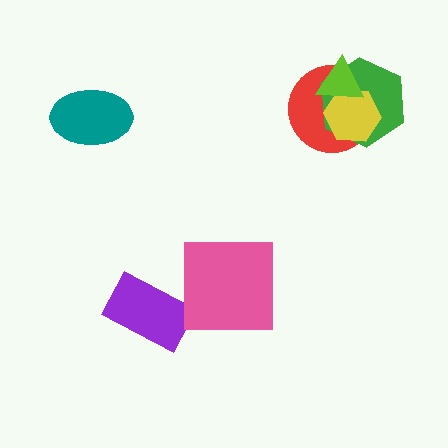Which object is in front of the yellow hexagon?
The lime triangle is in front of the yellow hexagon.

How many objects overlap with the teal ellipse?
0 objects overlap with the teal ellipse.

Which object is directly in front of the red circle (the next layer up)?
The green hexagon is directly in front of the red circle.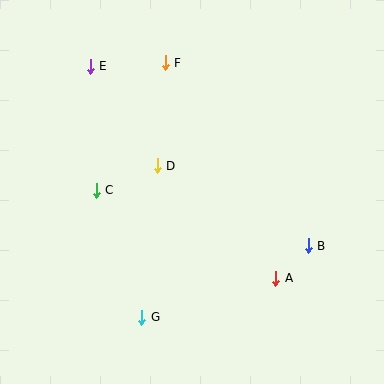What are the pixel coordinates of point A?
Point A is at (276, 278).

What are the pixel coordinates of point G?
Point G is at (142, 317).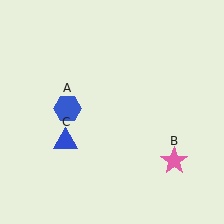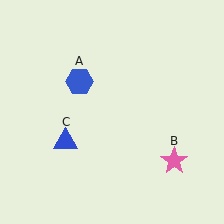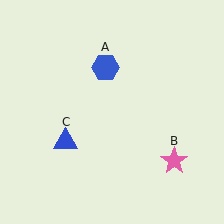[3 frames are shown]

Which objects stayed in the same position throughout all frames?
Pink star (object B) and blue triangle (object C) remained stationary.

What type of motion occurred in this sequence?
The blue hexagon (object A) rotated clockwise around the center of the scene.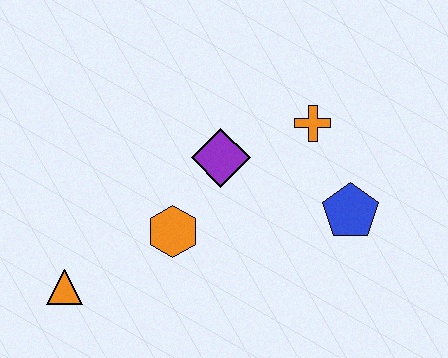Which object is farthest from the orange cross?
The orange triangle is farthest from the orange cross.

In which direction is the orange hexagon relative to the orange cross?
The orange hexagon is to the left of the orange cross.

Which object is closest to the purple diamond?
The orange hexagon is closest to the purple diamond.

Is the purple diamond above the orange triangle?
Yes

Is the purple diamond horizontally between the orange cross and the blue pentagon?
No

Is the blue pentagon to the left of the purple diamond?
No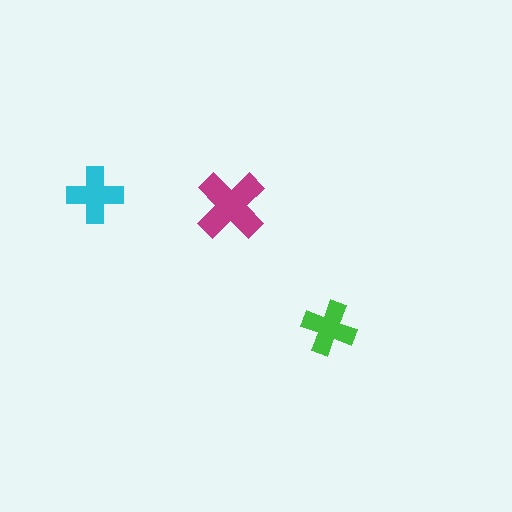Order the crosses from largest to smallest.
the magenta one, the cyan one, the green one.